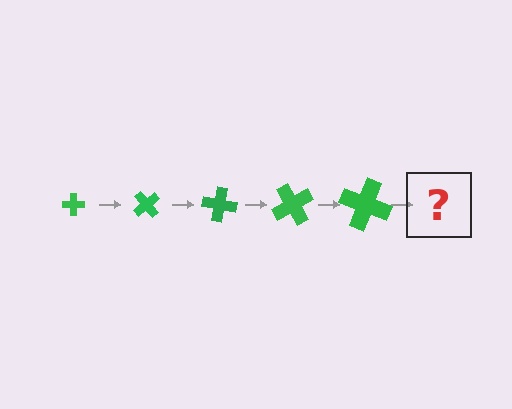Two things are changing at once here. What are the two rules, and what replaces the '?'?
The two rules are that the cross grows larger each step and it rotates 50 degrees each step. The '?' should be a cross, larger than the previous one and rotated 250 degrees from the start.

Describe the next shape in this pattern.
It should be a cross, larger than the previous one and rotated 250 degrees from the start.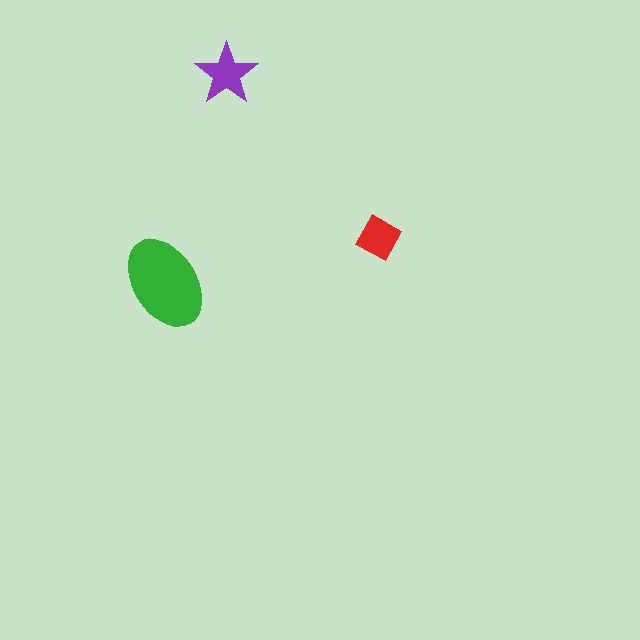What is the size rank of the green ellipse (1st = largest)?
1st.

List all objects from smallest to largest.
The red diamond, the purple star, the green ellipse.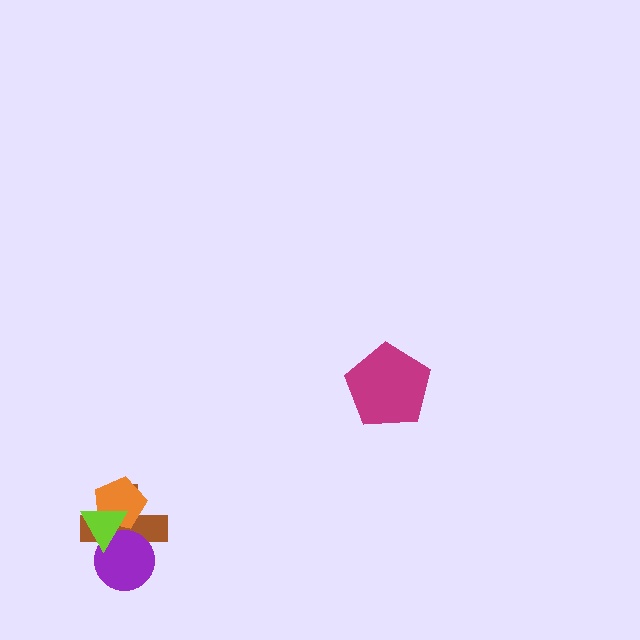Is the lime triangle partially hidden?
No, no other shape covers it.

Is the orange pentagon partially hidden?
Yes, it is partially covered by another shape.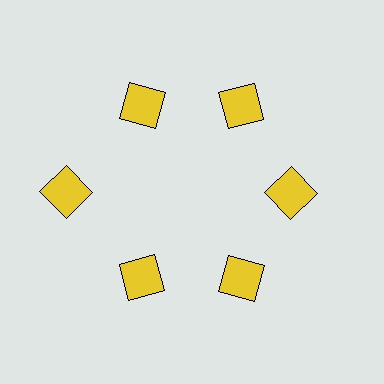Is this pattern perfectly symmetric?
No. The 6 yellow squares are arranged in a ring, but one element near the 9 o'clock position is pushed outward from the center, breaking the 6-fold rotational symmetry.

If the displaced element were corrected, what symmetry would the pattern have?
It would have 6-fold rotational symmetry — the pattern would map onto itself every 60 degrees.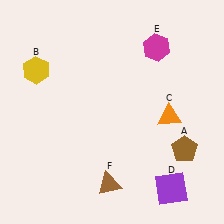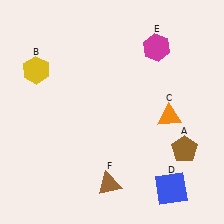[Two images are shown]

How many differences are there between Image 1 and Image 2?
There is 1 difference between the two images.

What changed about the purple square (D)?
In Image 1, D is purple. In Image 2, it changed to blue.